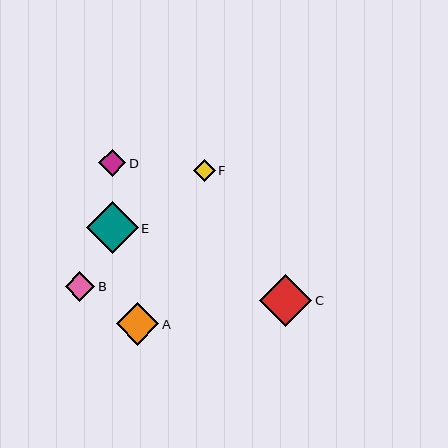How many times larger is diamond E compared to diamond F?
Diamond E is approximately 2.4 times the size of diamond F.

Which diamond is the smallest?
Diamond F is the smallest with a size of approximately 22 pixels.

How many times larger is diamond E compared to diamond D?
Diamond E is approximately 1.9 times the size of diamond D.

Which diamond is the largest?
Diamond C is the largest with a size of approximately 53 pixels.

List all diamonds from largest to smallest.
From largest to smallest: C, E, A, B, D, F.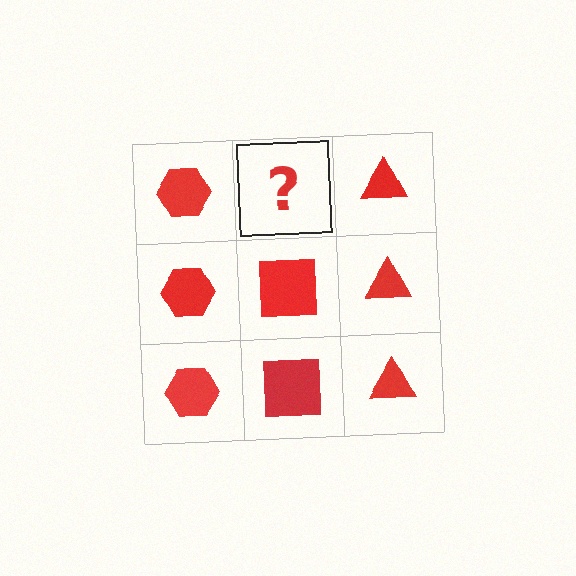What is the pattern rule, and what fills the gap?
The rule is that each column has a consistent shape. The gap should be filled with a red square.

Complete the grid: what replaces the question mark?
The question mark should be replaced with a red square.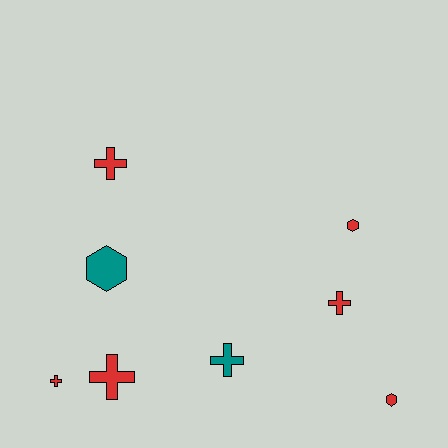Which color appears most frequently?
Red, with 6 objects.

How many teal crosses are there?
There is 1 teal cross.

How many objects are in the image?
There are 8 objects.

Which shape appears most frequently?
Cross, with 5 objects.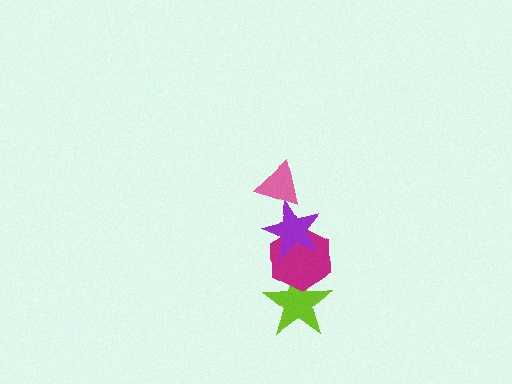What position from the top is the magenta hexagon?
The magenta hexagon is 3rd from the top.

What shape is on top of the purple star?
The pink triangle is on top of the purple star.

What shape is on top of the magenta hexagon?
The purple star is on top of the magenta hexagon.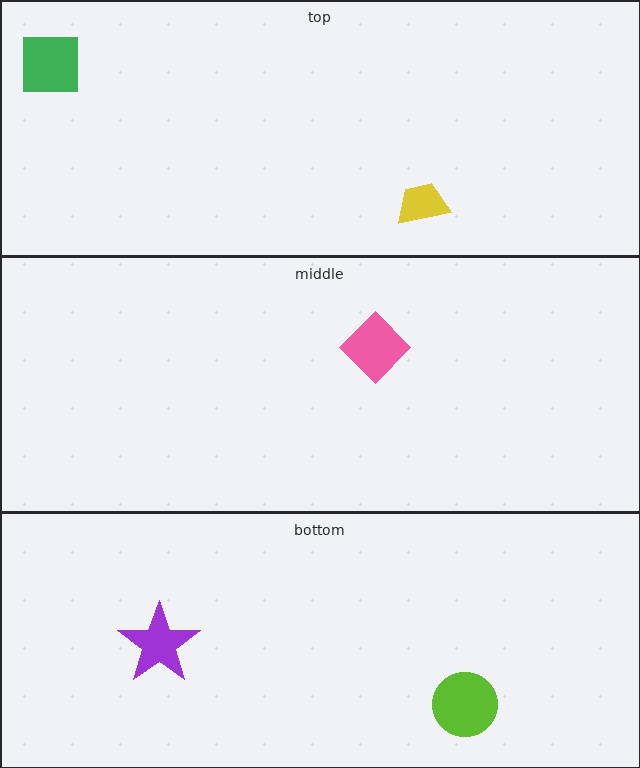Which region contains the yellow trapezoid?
The top region.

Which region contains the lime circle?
The bottom region.